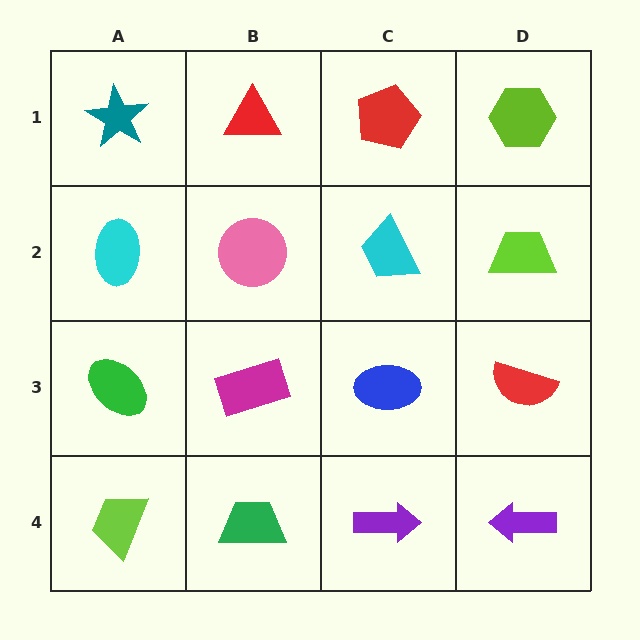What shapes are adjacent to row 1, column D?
A lime trapezoid (row 2, column D), a red pentagon (row 1, column C).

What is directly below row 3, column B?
A green trapezoid.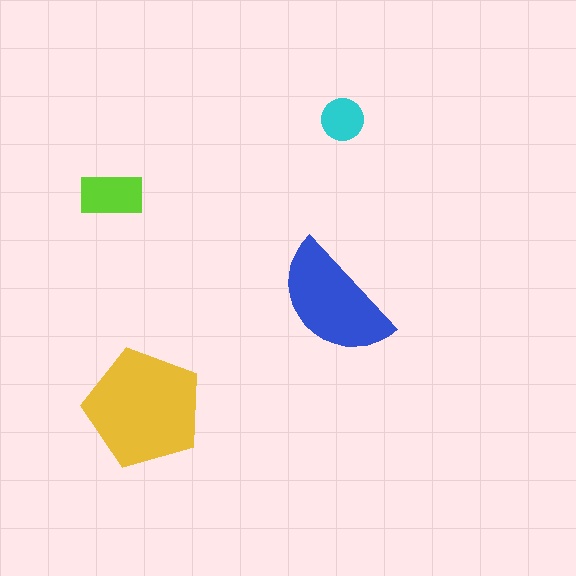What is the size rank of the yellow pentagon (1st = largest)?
1st.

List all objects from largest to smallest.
The yellow pentagon, the blue semicircle, the lime rectangle, the cyan circle.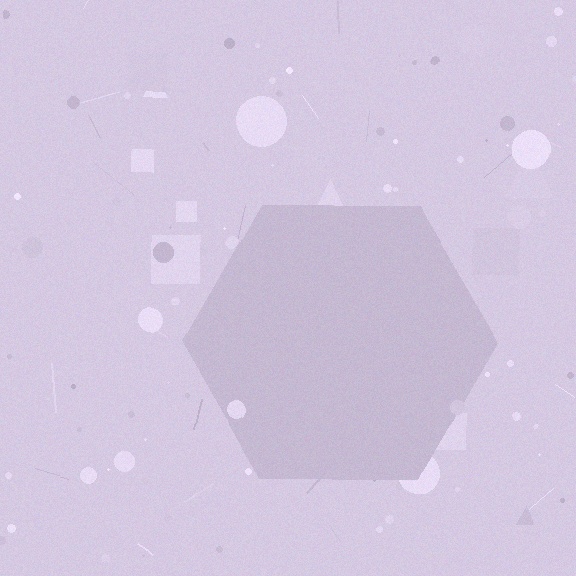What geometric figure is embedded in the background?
A hexagon is embedded in the background.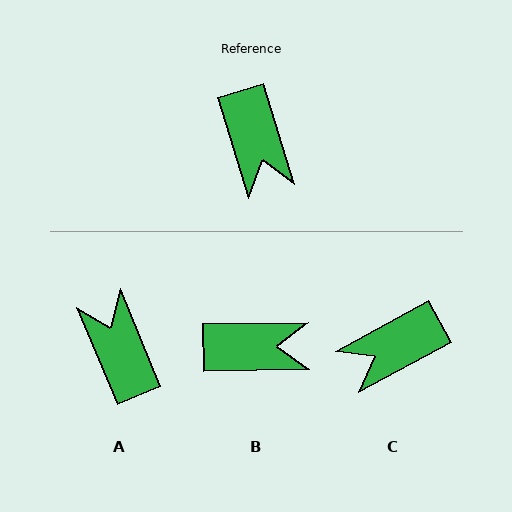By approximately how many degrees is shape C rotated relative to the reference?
Approximately 79 degrees clockwise.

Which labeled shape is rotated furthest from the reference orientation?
A, about 174 degrees away.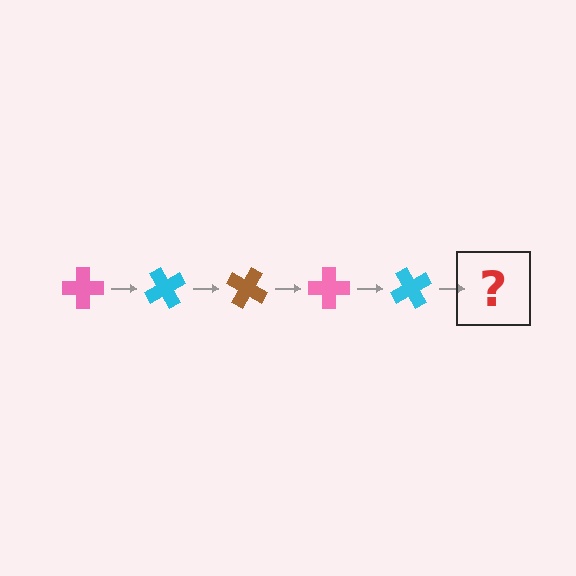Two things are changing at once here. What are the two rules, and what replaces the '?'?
The two rules are that it rotates 60 degrees each step and the color cycles through pink, cyan, and brown. The '?' should be a brown cross, rotated 300 degrees from the start.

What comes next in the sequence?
The next element should be a brown cross, rotated 300 degrees from the start.